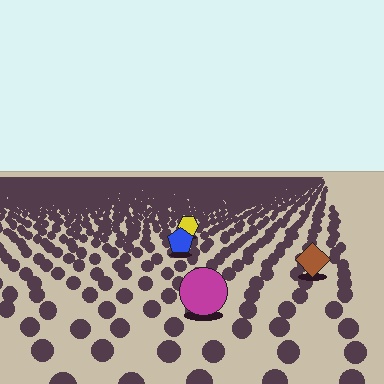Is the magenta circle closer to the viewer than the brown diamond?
Yes. The magenta circle is closer — you can tell from the texture gradient: the ground texture is coarser near it.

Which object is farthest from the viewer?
The yellow hexagon is farthest from the viewer. It appears smaller and the ground texture around it is denser.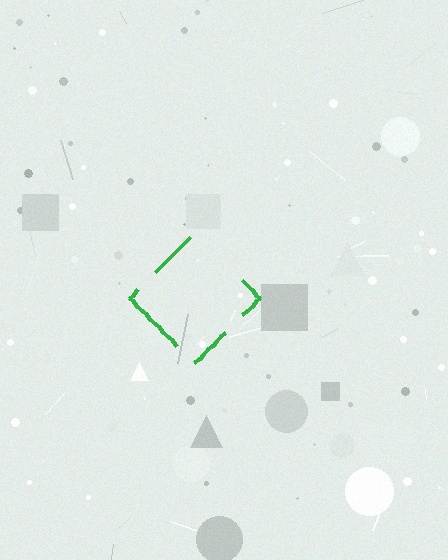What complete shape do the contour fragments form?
The contour fragments form a diamond.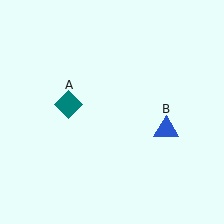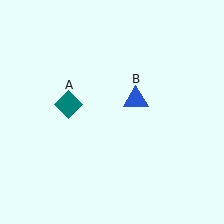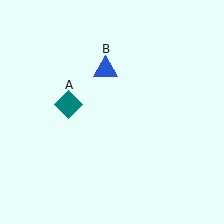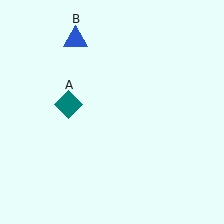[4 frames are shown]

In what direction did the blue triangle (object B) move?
The blue triangle (object B) moved up and to the left.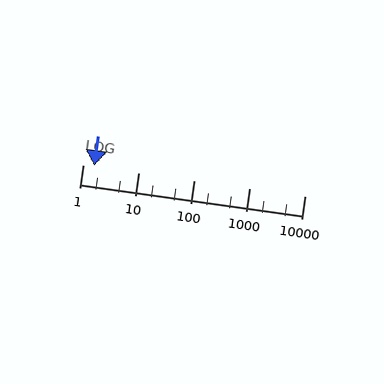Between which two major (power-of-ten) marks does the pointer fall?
The pointer is between 1 and 10.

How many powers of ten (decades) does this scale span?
The scale spans 4 decades, from 1 to 10000.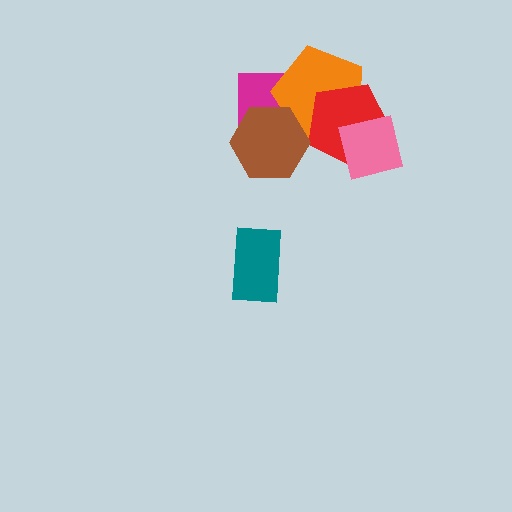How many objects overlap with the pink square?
2 objects overlap with the pink square.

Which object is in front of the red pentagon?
The pink square is in front of the red pentagon.